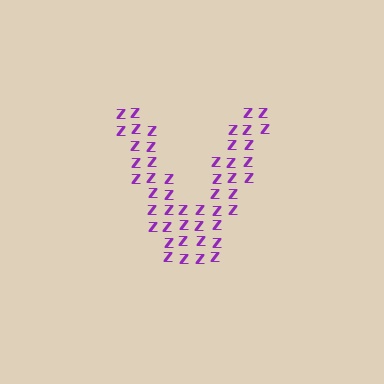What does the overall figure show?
The overall figure shows the letter V.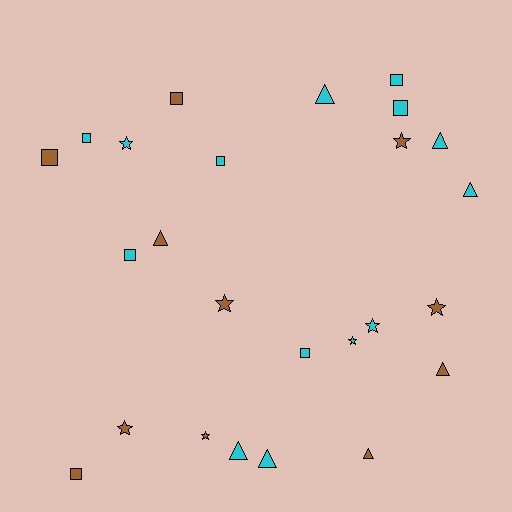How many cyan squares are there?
There are 6 cyan squares.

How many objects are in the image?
There are 25 objects.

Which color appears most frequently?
Cyan, with 14 objects.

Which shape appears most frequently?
Square, with 9 objects.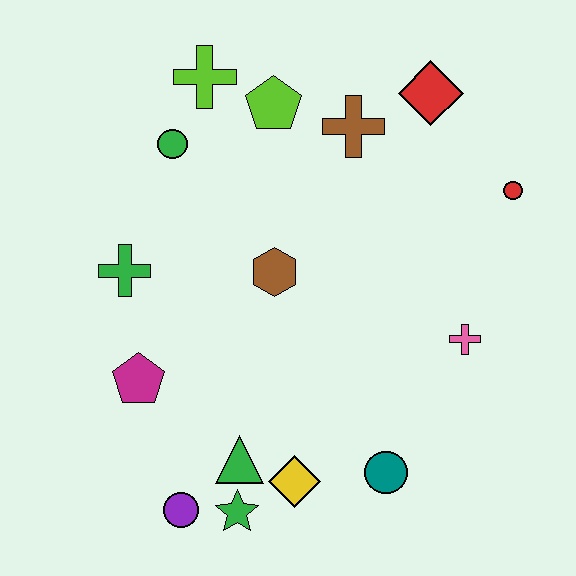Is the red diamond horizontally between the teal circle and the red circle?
Yes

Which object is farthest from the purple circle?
The red diamond is farthest from the purple circle.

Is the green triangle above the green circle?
No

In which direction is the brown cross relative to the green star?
The brown cross is above the green star.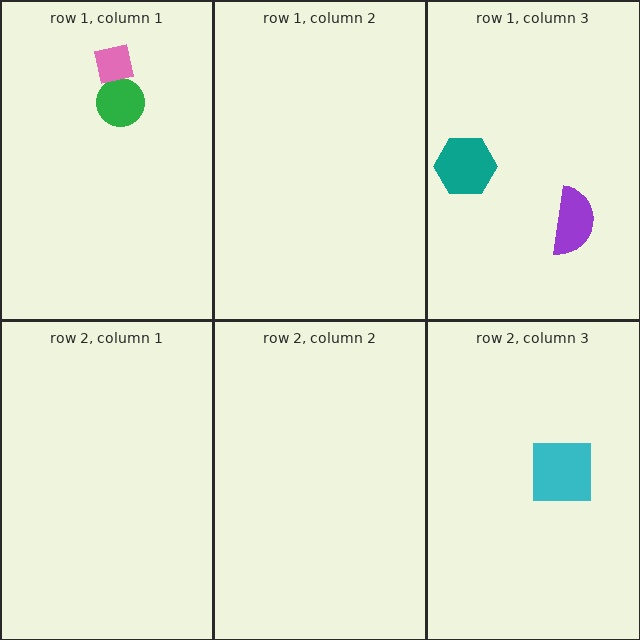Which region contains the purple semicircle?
The row 1, column 3 region.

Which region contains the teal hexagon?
The row 1, column 3 region.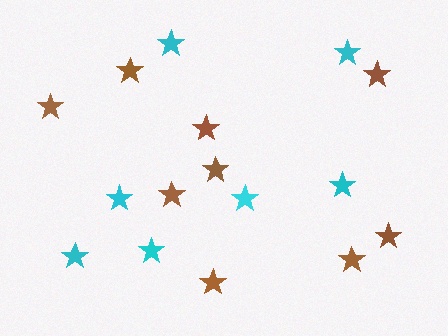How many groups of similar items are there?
There are 2 groups: one group of brown stars (9) and one group of cyan stars (7).